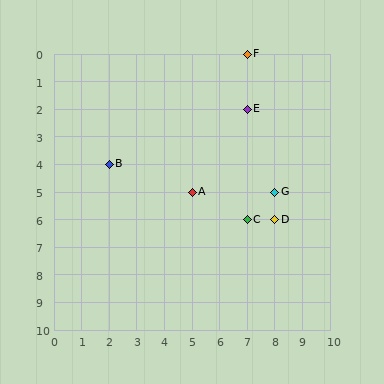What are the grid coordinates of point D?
Point D is at grid coordinates (8, 6).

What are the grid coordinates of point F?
Point F is at grid coordinates (7, 0).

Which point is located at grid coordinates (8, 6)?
Point D is at (8, 6).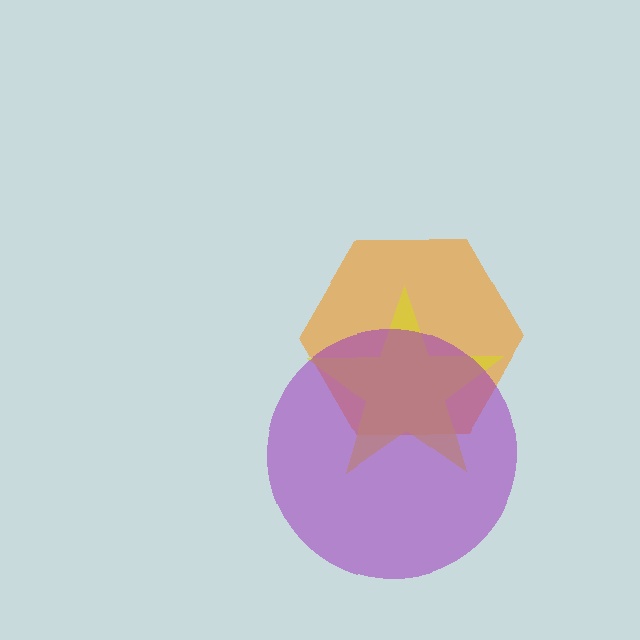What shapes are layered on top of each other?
The layered shapes are: an orange hexagon, a yellow star, a purple circle.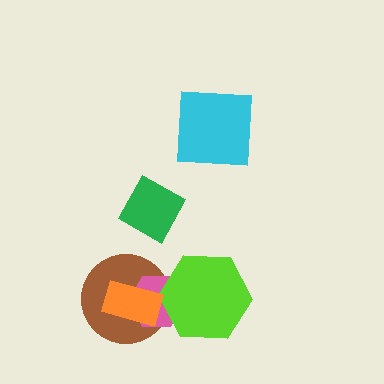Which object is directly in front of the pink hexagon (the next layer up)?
The lime hexagon is directly in front of the pink hexagon.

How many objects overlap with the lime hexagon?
2 objects overlap with the lime hexagon.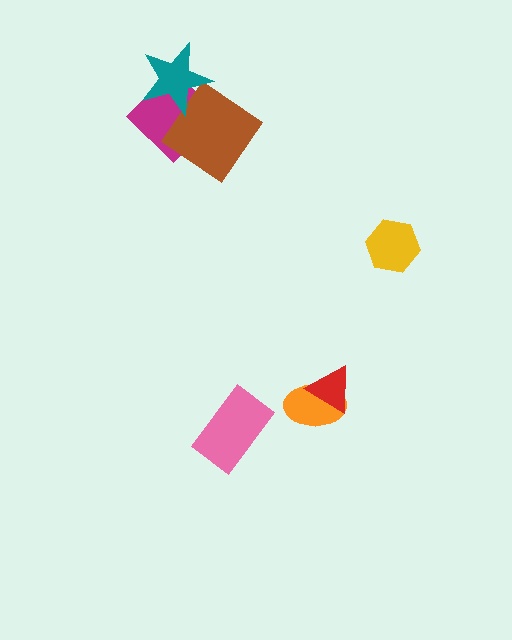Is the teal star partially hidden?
No, no other shape covers it.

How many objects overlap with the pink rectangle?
0 objects overlap with the pink rectangle.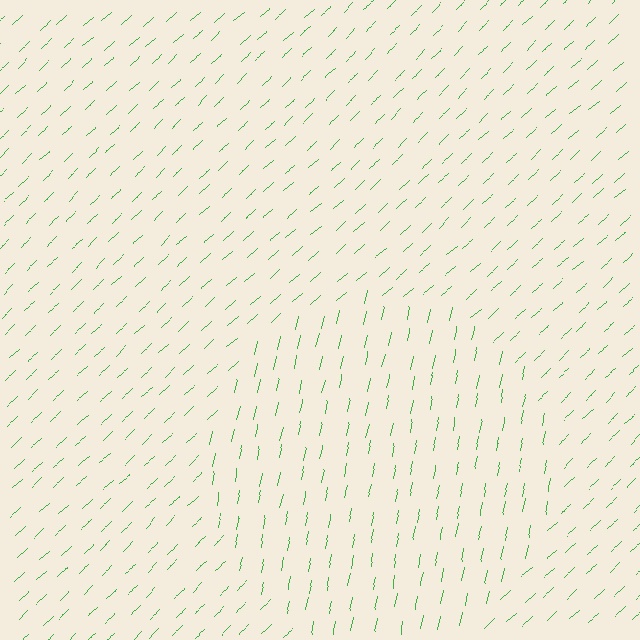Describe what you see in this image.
The image is filled with small green line segments. A circle region in the image has lines oriented differently from the surrounding lines, creating a visible texture boundary.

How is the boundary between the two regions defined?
The boundary is defined purely by a change in line orientation (approximately 36 degrees difference). All lines are the same color and thickness.